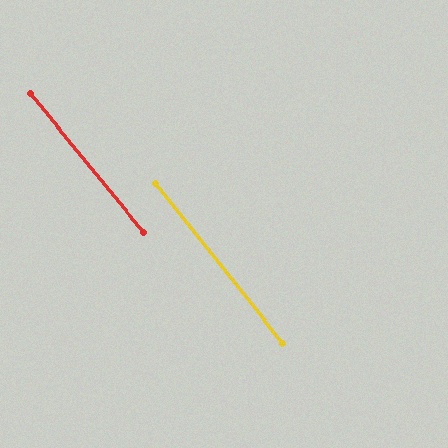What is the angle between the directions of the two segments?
Approximately 1 degree.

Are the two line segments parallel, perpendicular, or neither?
Parallel — their directions differ by only 0.8°.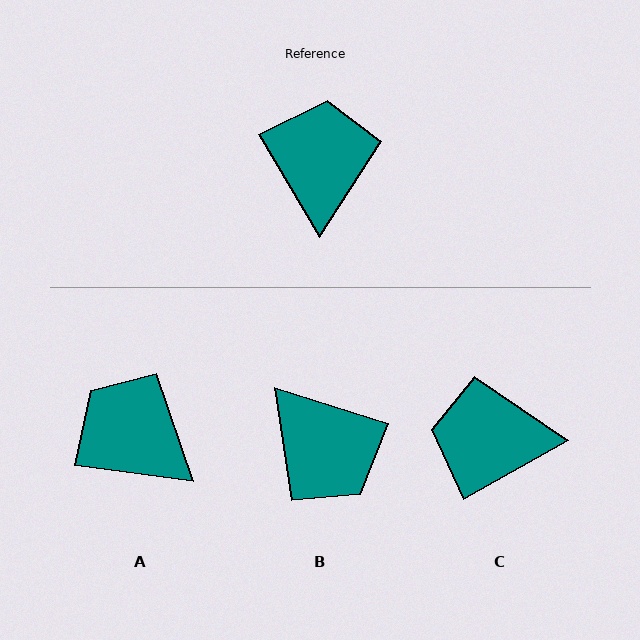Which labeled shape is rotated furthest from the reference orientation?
B, about 138 degrees away.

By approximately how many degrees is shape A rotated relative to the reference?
Approximately 52 degrees counter-clockwise.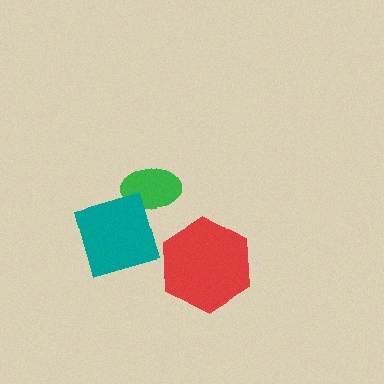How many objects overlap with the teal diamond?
1 object overlaps with the teal diamond.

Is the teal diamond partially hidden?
No, no other shape covers it.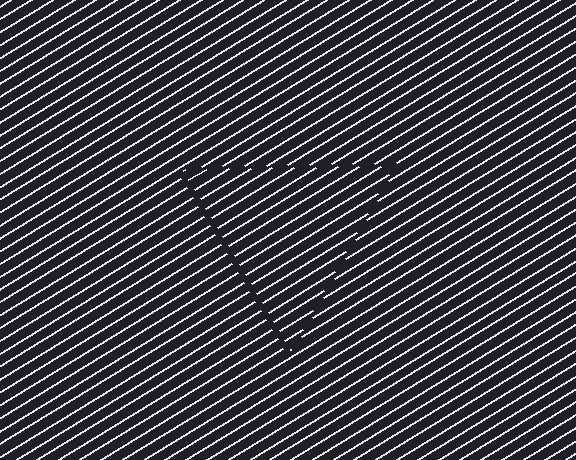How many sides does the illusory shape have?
3 sides — the line-ends trace a triangle.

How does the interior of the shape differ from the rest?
The interior of the shape contains the same grating, shifted by half a period — the contour is defined by the phase discontinuity where line-ends from the inner and outer gratings abut.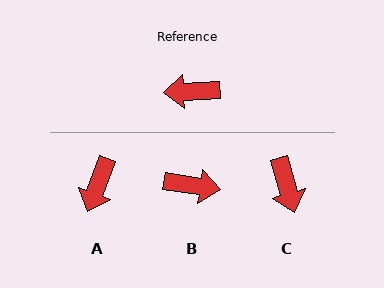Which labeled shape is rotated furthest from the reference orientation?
B, about 169 degrees away.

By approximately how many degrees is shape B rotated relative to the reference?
Approximately 169 degrees counter-clockwise.